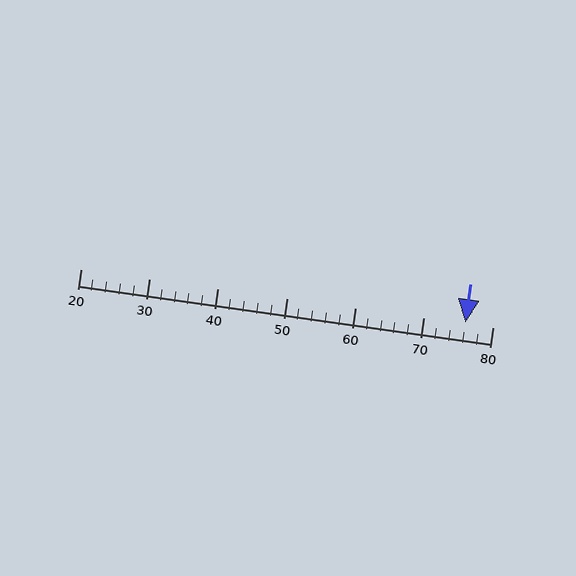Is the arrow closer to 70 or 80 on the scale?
The arrow is closer to 80.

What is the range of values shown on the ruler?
The ruler shows values from 20 to 80.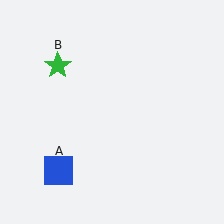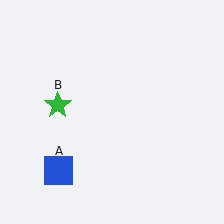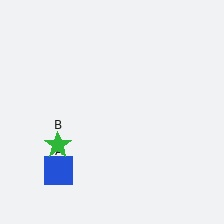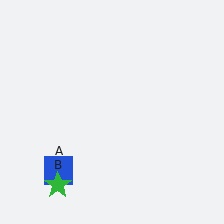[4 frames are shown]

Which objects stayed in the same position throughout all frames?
Blue square (object A) remained stationary.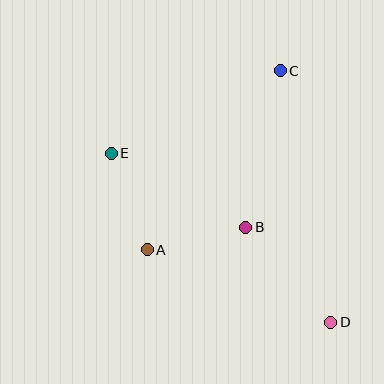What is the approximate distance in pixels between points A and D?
The distance between A and D is approximately 198 pixels.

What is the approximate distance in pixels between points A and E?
The distance between A and E is approximately 103 pixels.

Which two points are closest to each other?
Points A and B are closest to each other.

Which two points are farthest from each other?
Points D and E are farthest from each other.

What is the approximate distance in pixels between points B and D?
The distance between B and D is approximately 128 pixels.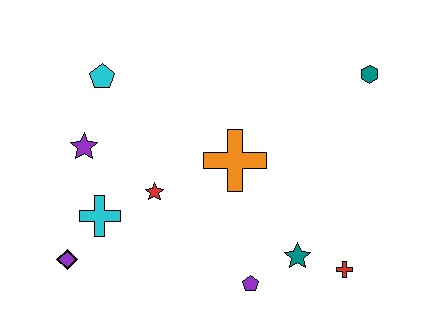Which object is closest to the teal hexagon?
The orange cross is closest to the teal hexagon.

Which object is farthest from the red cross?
The cyan pentagon is farthest from the red cross.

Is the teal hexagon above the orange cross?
Yes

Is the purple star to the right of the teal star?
No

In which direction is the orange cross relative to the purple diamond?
The orange cross is to the right of the purple diamond.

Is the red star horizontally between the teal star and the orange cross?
No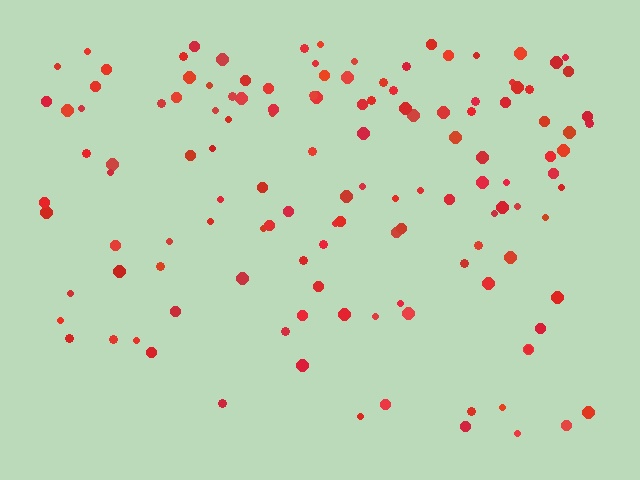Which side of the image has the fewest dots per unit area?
The bottom.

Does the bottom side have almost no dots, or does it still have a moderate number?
Still a moderate number, just noticeably fewer than the top.